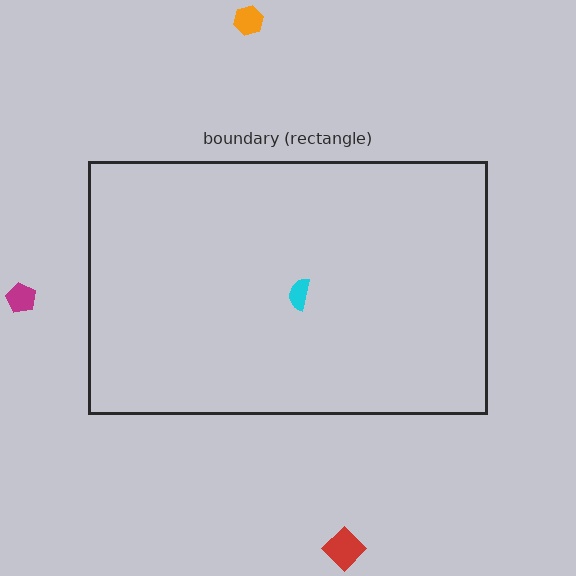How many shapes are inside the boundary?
1 inside, 3 outside.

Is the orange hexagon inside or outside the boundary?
Outside.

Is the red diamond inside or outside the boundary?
Outside.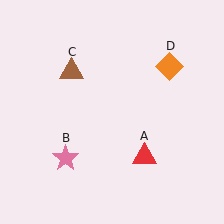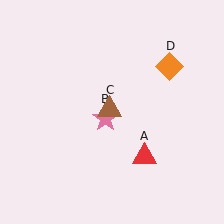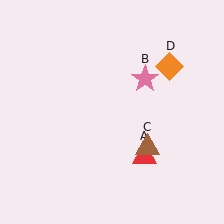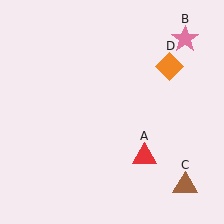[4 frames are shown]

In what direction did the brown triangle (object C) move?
The brown triangle (object C) moved down and to the right.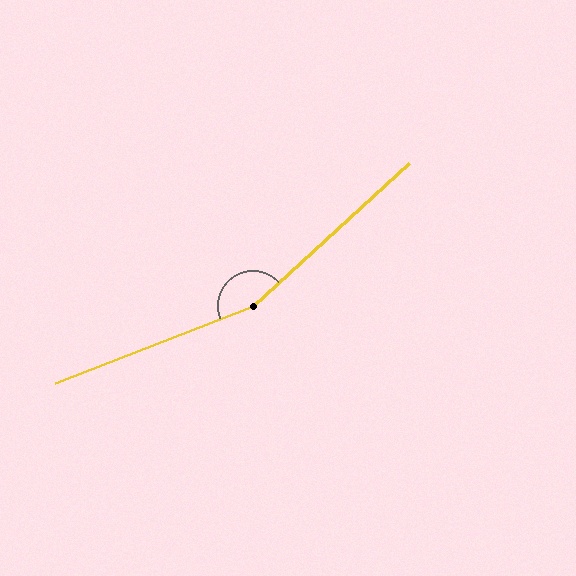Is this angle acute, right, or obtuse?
It is obtuse.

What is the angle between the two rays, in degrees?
Approximately 159 degrees.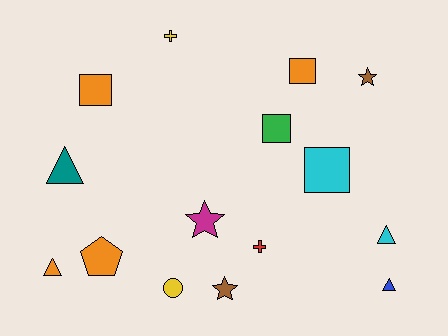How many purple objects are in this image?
There are no purple objects.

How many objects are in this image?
There are 15 objects.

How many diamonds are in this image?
There are no diamonds.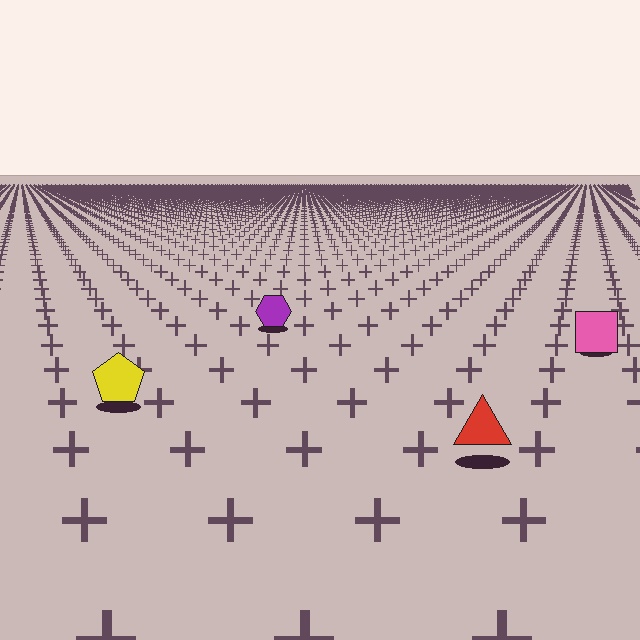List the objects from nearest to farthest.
From nearest to farthest: the red triangle, the yellow pentagon, the pink square, the purple hexagon.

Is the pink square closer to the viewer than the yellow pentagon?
No. The yellow pentagon is closer — you can tell from the texture gradient: the ground texture is coarser near it.